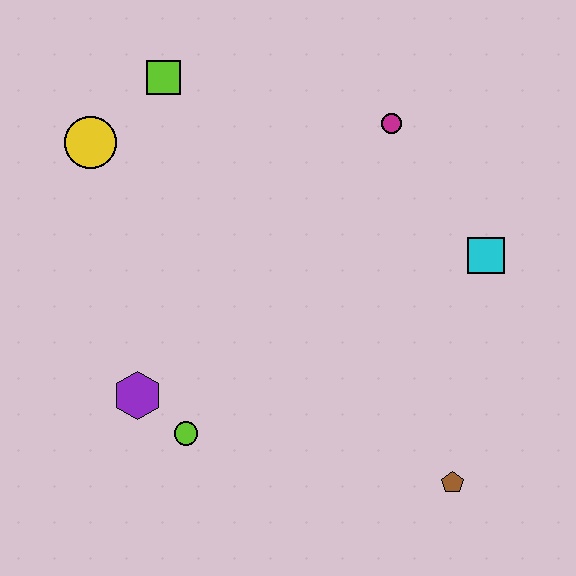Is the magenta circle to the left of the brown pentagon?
Yes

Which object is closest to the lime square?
The yellow circle is closest to the lime square.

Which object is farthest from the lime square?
The brown pentagon is farthest from the lime square.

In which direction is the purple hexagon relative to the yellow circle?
The purple hexagon is below the yellow circle.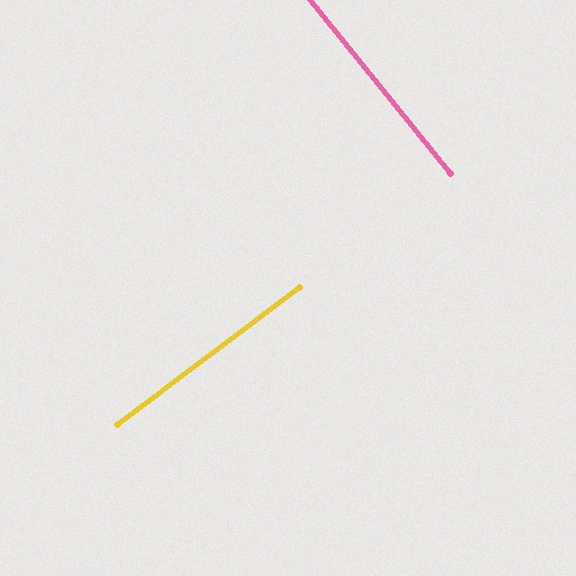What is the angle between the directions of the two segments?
Approximately 88 degrees.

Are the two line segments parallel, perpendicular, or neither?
Perpendicular — they meet at approximately 88°.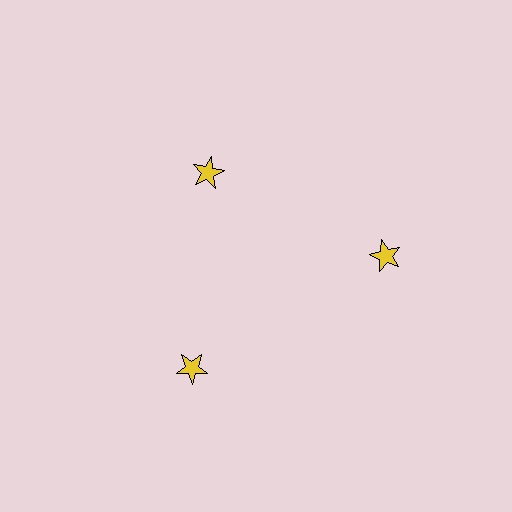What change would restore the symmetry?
The symmetry would be restored by moving it outward, back onto the ring so that all 3 stars sit at equal angles and equal distance from the center.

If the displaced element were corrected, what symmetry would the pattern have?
It would have 3-fold rotational symmetry — the pattern would map onto itself every 120 degrees.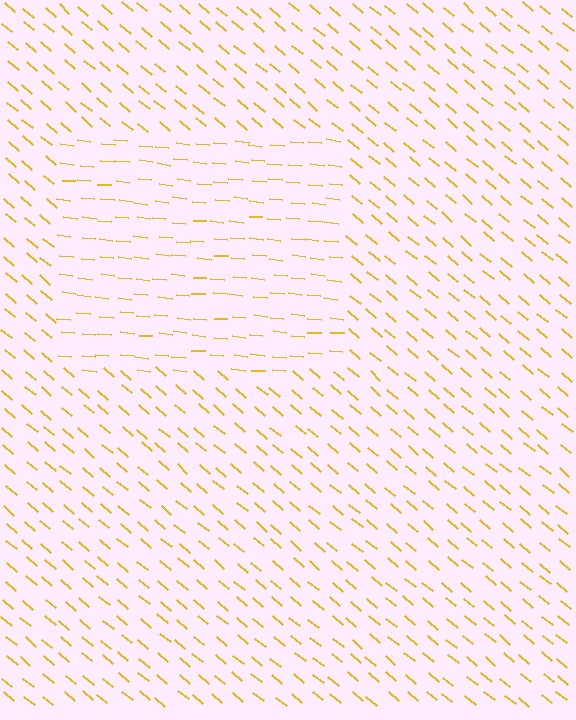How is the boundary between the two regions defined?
The boundary is defined purely by a change in line orientation (approximately 34 degrees difference). All lines are the same color and thickness.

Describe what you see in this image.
The image is filled with small yellow line segments. A rectangle region in the image has lines oriented differently from the surrounding lines, creating a visible texture boundary.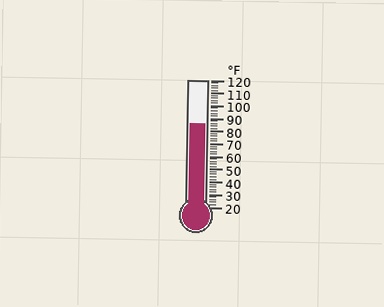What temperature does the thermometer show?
The thermometer shows approximately 86°F.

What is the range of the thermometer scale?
The thermometer scale ranges from 20°F to 120°F.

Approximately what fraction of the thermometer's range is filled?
The thermometer is filled to approximately 65% of its range.